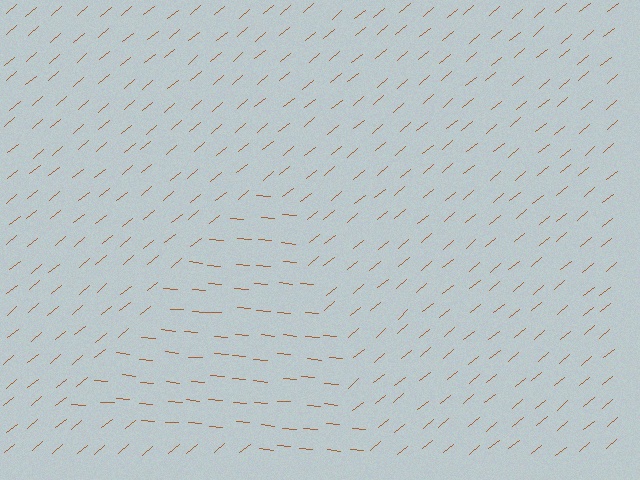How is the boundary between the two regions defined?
The boundary is defined purely by a change in line orientation (approximately 45 degrees difference). All lines are the same color and thickness.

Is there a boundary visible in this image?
Yes, there is a texture boundary formed by a change in line orientation.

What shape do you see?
I see a triangle.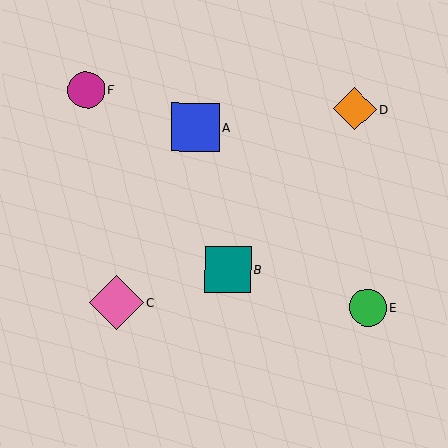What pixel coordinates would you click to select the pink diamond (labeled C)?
Click at (117, 303) to select the pink diamond C.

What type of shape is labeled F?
Shape F is a magenta circle.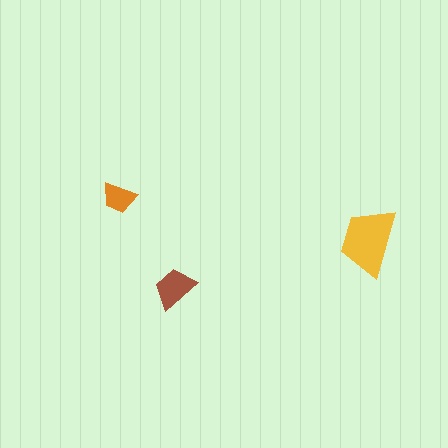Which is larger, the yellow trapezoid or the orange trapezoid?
The yellow one.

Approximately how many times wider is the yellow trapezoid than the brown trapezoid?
About 1.5 times wider.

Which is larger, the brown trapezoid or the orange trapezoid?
The brown one.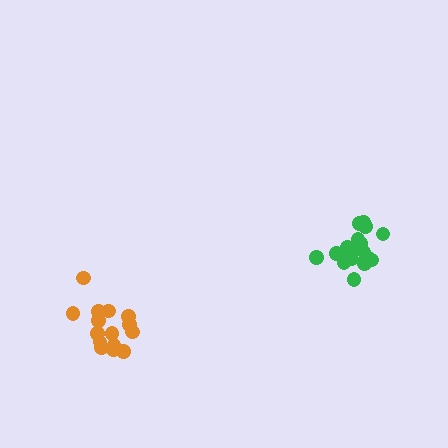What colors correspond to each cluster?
The clusters are colored: green, orange.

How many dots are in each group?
Group 1: 21 dots, Group 2: 15 dots (36 total).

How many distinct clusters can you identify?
There are 2 distinct clusters.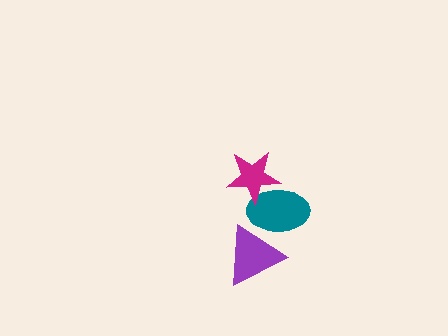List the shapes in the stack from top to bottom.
From top to bottom: the magenta star, the teal ellipse, the purple triangle.